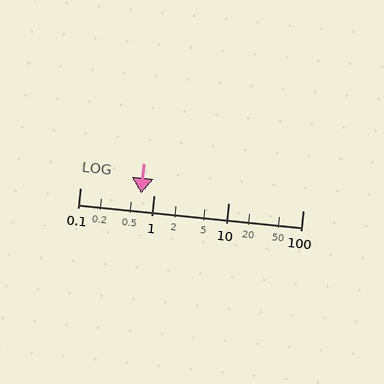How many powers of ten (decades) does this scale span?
The scale spans 3 decades, from 0.1 to 100.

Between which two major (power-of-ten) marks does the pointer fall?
The pointer is between 0.1 and 1.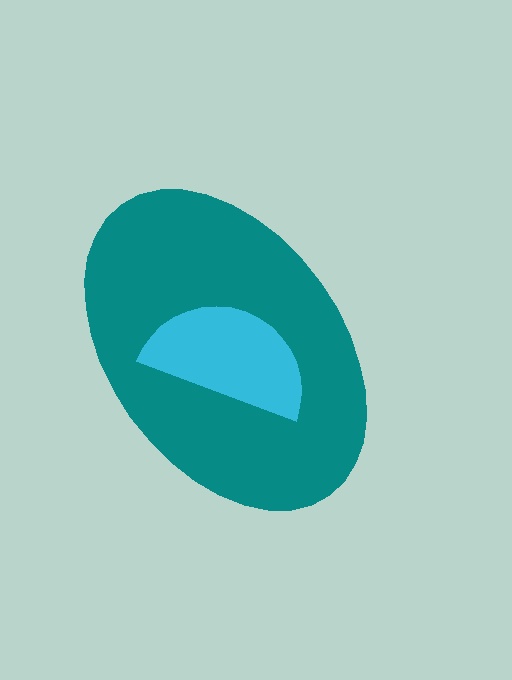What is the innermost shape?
The cyan semicircle.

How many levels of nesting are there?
2.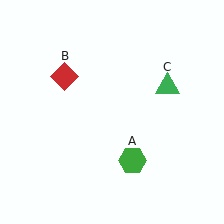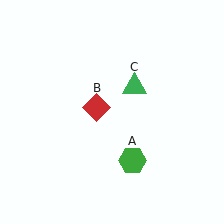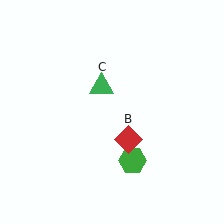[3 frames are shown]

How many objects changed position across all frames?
2 objects changed position: red diamond (object B), green triangle (object C).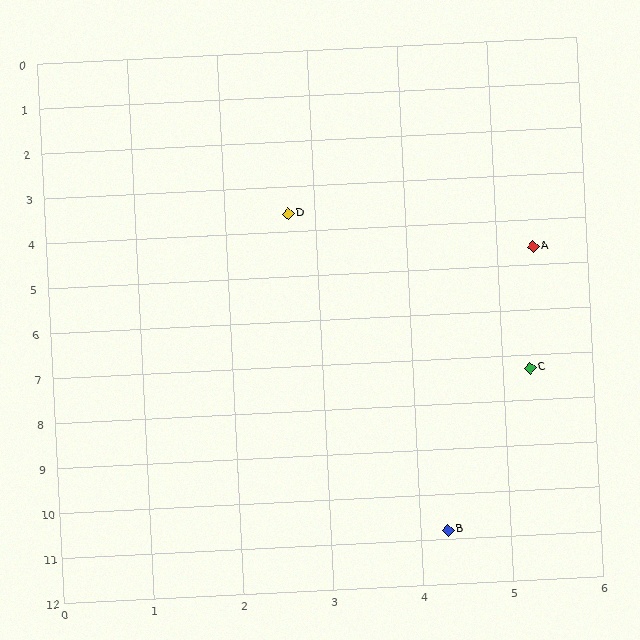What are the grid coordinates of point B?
Point B is at approximately (4.3, 10.8).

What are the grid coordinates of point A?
Point A is at approximately (5.4, 4.6).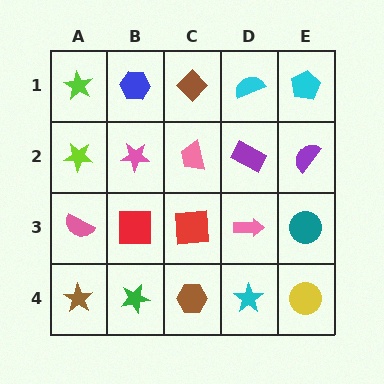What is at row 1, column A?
A lime star.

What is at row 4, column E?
A yellow circle.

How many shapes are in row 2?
5 shapes.